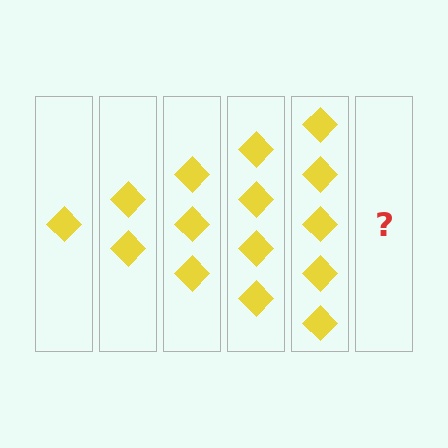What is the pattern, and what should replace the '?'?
The pattern is that each step adds one more diamond. The '?' should be 6 diamonds.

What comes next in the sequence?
The next element should be 6 diamonds.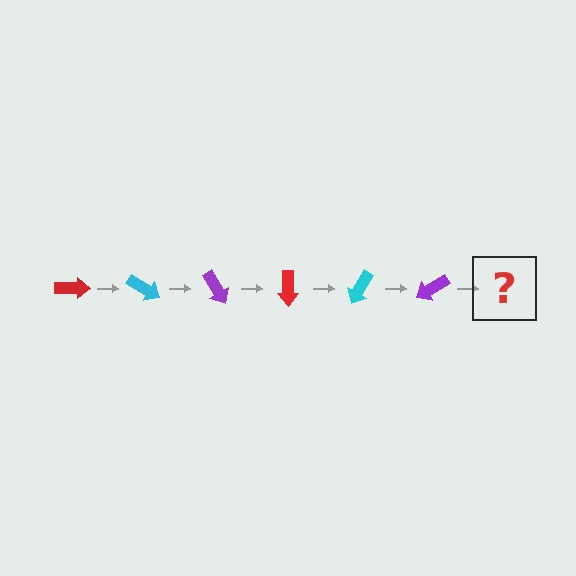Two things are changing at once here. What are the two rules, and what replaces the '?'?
The two rules are that it rotates 30 degrees each step and the color cycles through red, cyan, and purple. The '?' should be a red arrow, rotated 180 degrees from the start.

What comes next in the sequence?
The next element should be a red arrow, rotated 180 degrees from the start.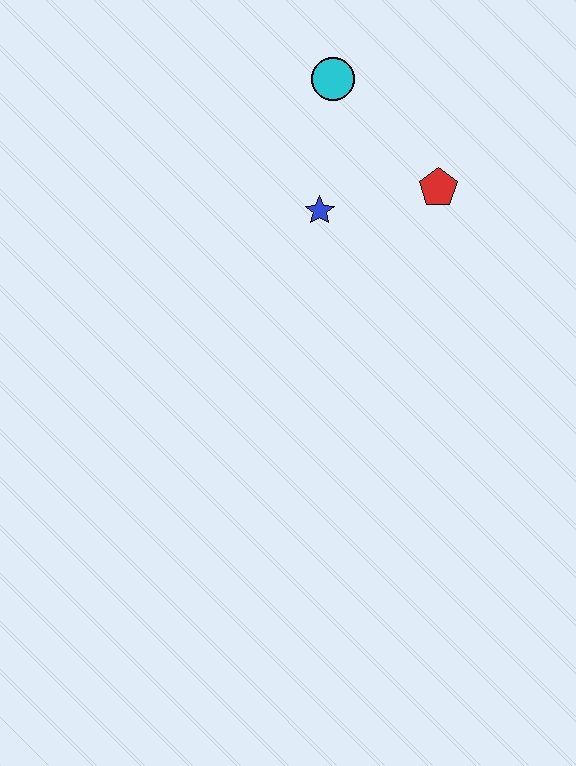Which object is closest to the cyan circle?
The blue star is closest to the cyan circle.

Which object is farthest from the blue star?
The cyan circle is farthest from the blue star.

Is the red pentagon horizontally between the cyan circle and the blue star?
No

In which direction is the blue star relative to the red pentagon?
The blue star is to the left of the red pentagon.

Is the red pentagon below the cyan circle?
Yes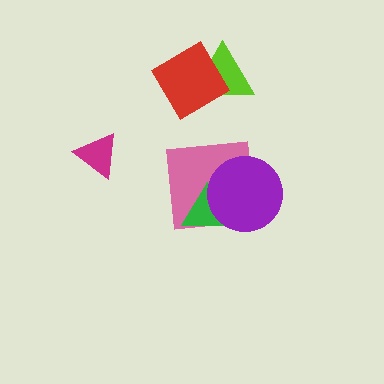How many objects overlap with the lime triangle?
1 object overlaps with the lime triangle.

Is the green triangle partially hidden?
Yes, it is partially covered by another shape.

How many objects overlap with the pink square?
2 objects overlap with the pink square.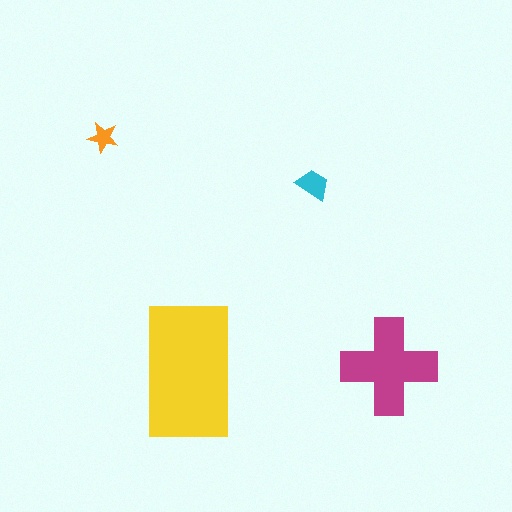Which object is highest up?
The orange star is topmost.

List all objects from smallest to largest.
The orange star, the cyan trapezoid, the magenta cross, the yellow rectangle.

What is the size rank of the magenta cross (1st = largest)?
2nd.